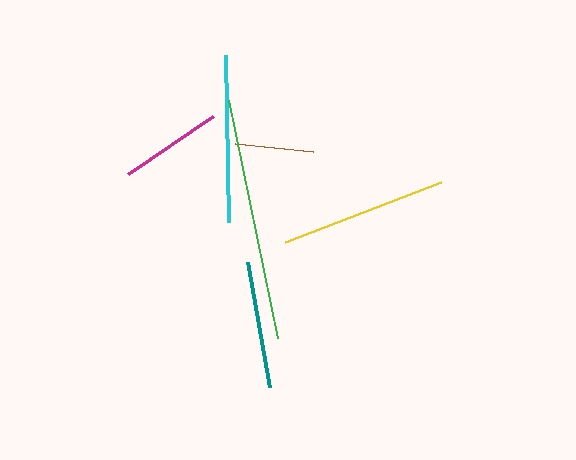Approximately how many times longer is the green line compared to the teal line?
The green line is approximately 1.9 times the length of the teal line.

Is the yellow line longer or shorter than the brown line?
The yellow line is longer than the brown line.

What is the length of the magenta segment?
The magenta segment is approximately 103 pixels long.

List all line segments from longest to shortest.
From longest to shortest: green, cyan, yellow, teal, magenta, brown.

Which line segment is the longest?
The green line is the longest at approximately 243 pixels.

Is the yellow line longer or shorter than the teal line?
The yellow line is longer than the teal line.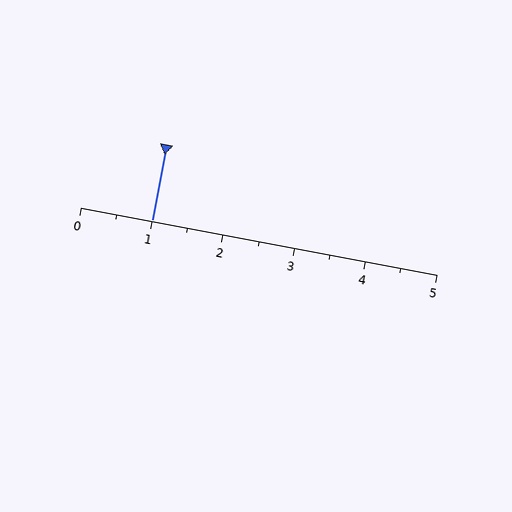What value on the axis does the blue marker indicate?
The marker indicates approximately 1.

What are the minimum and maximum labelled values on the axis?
The axis runs from 0 to 5.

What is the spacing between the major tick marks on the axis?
The major ticks are spaced 1 apart.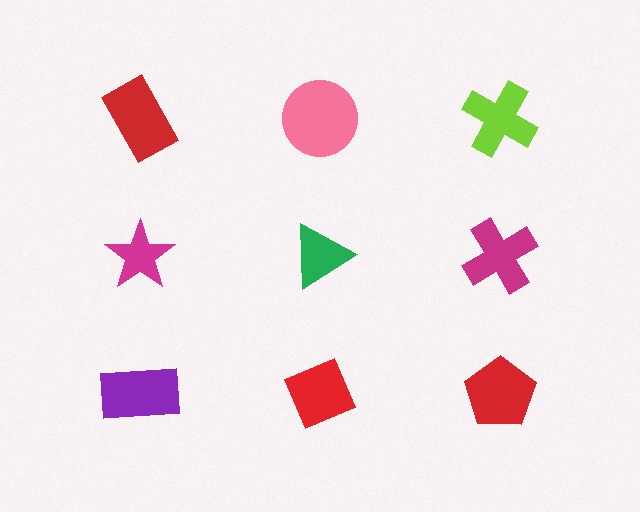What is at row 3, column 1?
A purple rectangle.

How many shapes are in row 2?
3 shapes.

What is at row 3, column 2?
A red diamond.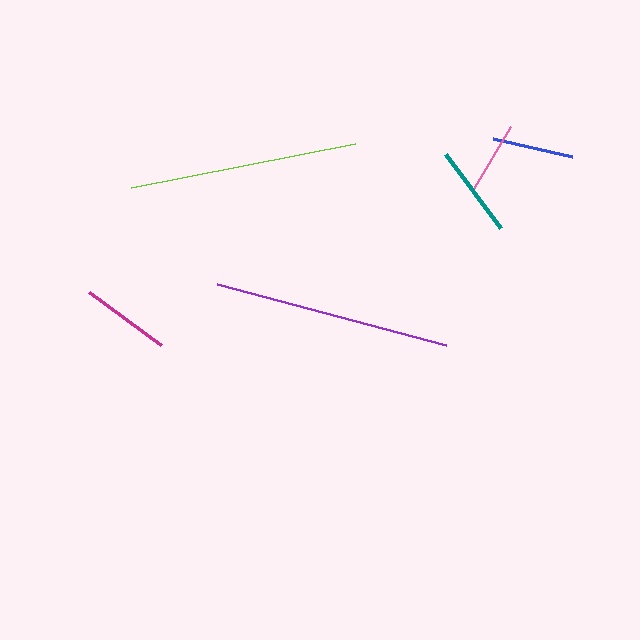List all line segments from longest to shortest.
From longest to shortest: purple, lime, teal, magenta, blue, pink.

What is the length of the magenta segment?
The magenta segment is approximately 88 pixels long.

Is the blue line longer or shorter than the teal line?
The teal line is longer than the blue line.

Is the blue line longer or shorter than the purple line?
The purple line is longer than the blue line.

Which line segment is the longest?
The purple line is the longest at approximately 237 pixels.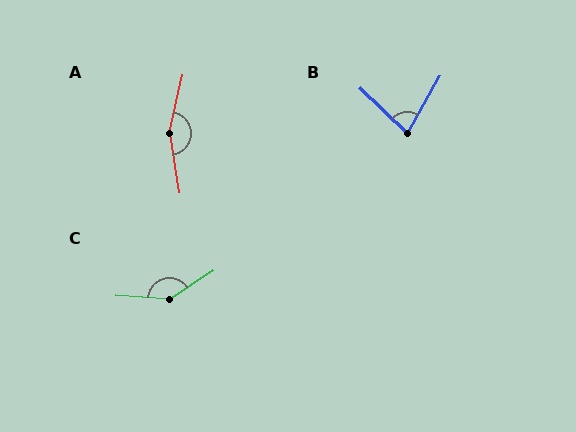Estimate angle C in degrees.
Approximately 143 degrees.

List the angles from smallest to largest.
B (76°), C (143°), A (159°).